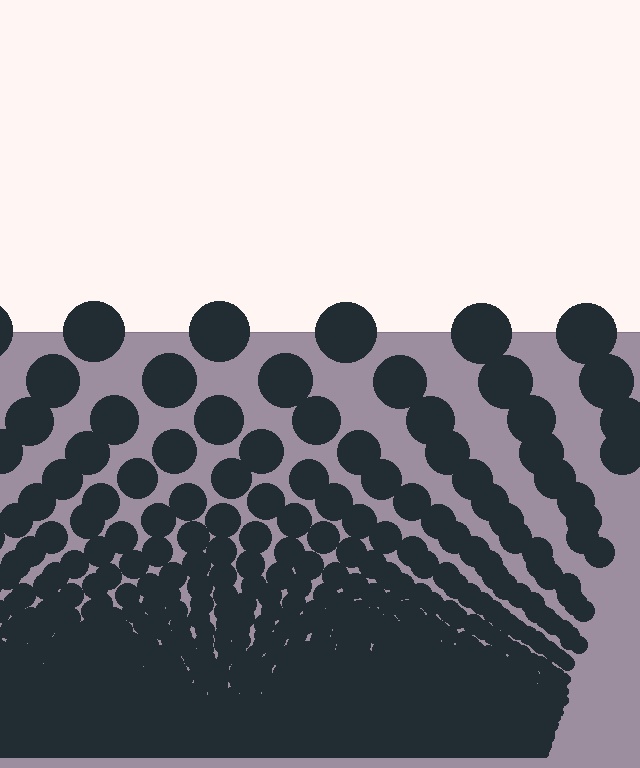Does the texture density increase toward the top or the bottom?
Density increases toward the bottom.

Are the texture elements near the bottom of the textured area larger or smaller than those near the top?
Smaller. The gradient is inverted — elements near the bottom are smaller and denser.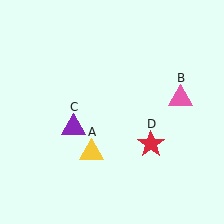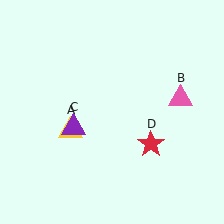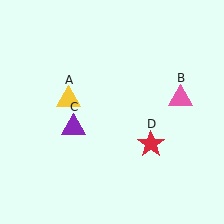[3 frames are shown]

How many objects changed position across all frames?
1 object changed position: yellow triangle (object A).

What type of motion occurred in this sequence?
The yellow triangle (object A) rotated clockwise around the center of the scene.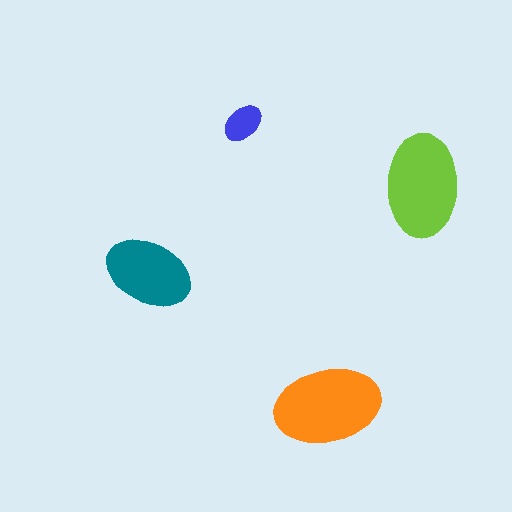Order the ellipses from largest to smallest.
the orange one, the lime one, the teal one, the blue one.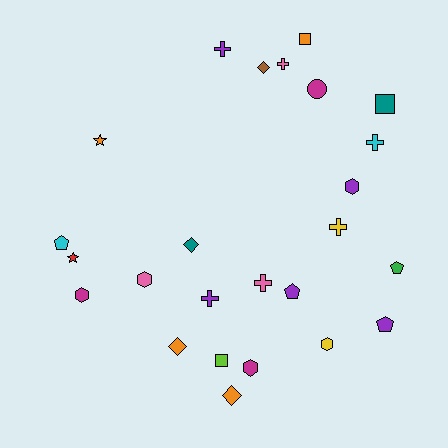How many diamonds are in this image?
There are 4 diamonds.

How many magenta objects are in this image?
There are 3 magenta objects.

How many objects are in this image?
There are 25 objects.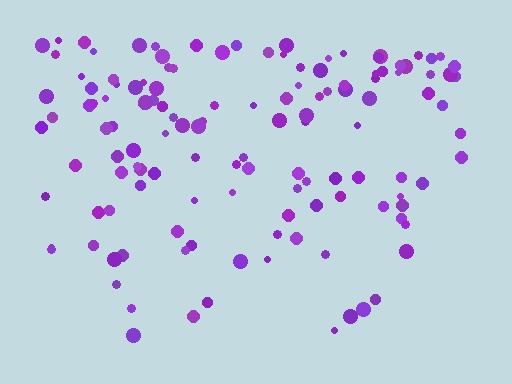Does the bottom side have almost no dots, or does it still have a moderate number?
Still a moderate number, just noticeably fewer than the top.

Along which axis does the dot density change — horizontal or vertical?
Vertical.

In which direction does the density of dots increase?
From bottom to top, with the top side densest.